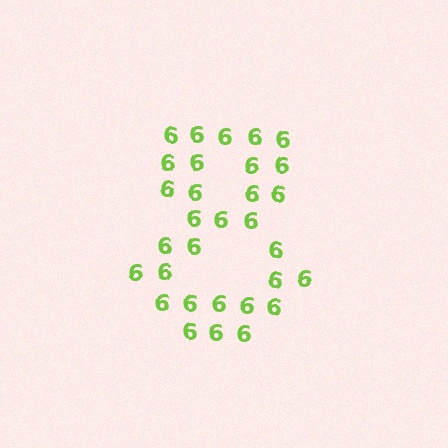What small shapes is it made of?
It is made of small digit 6's.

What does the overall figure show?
The overall figure shows the digit 8.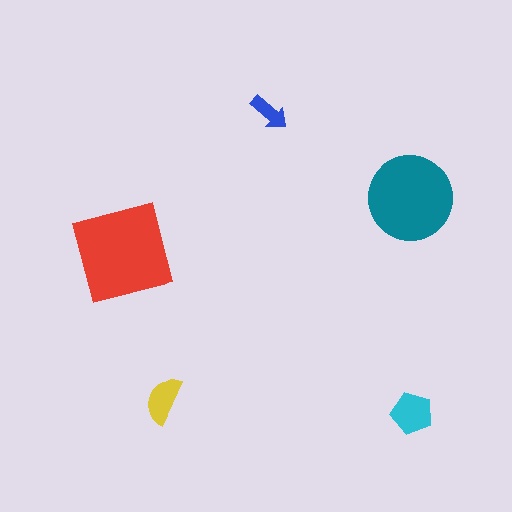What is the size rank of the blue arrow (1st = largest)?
5th.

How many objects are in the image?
There are 5 objects in the image.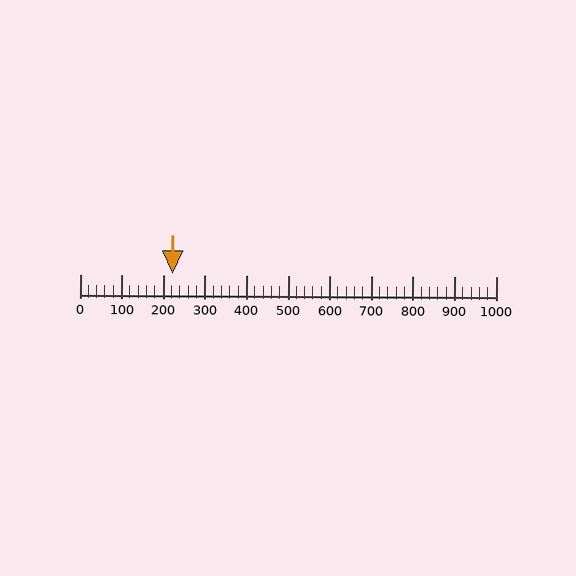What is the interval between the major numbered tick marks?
The major tick marks are spaced 100 units apart.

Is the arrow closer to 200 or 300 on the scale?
The arrow is closer to 200.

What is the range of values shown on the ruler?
The ruler shows values from 0 to 1000.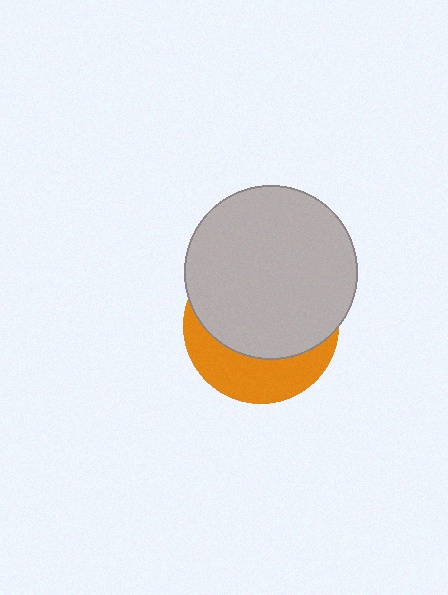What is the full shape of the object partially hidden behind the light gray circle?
The partially hidden object is an orange circle.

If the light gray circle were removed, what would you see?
You would see the complete orange circle.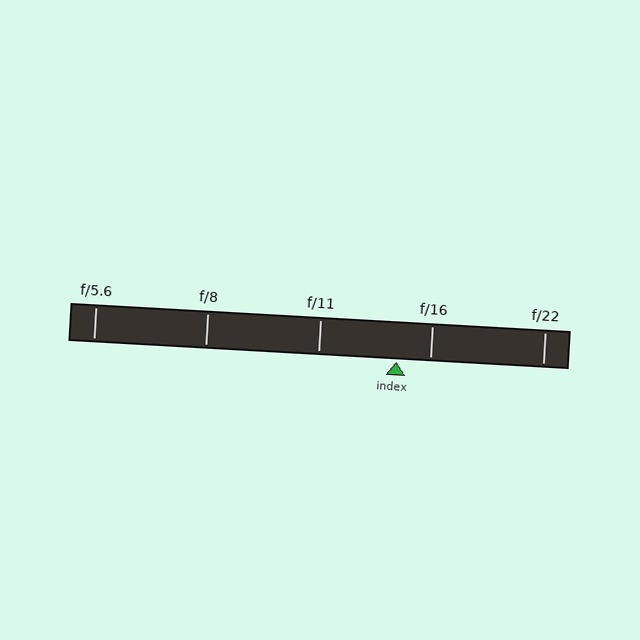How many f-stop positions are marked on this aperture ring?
There are 5 f-stop positions marked.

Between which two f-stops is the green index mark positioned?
The index mark is between f/11 and f/16.